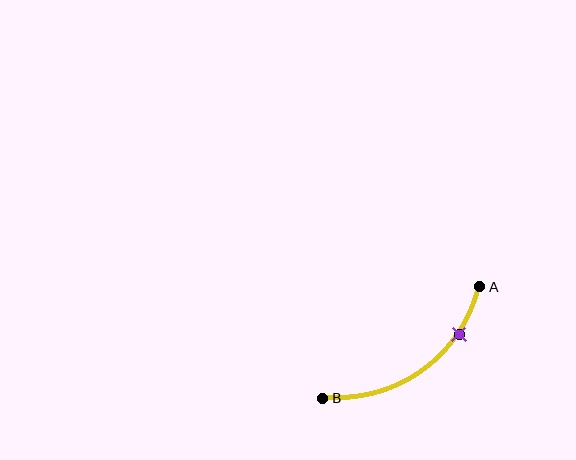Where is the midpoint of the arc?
The arc midpoint is the point on the curve farthest from the straight line joining A and B. It sits below and to the right of that line.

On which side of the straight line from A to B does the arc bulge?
The arc bulges below and to the right of the straight line connecting A and B.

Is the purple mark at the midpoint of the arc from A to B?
No. The purple mark lies on the arc but is closer to endpoint A. The arc midpoint would be at the point on the curve equidistant along the arc from both A and B.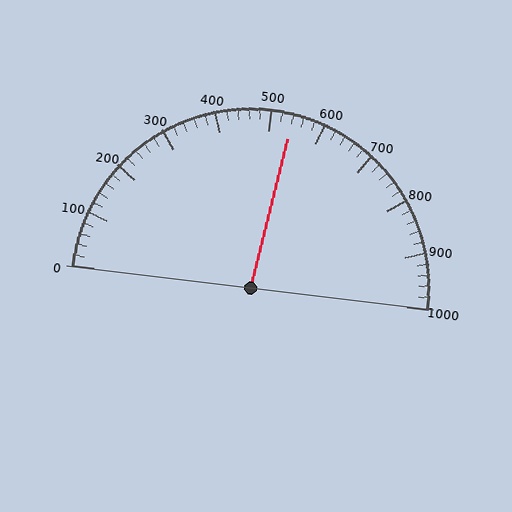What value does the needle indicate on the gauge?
The needle indicates approximately 540.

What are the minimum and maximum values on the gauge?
The gauge ranges from 0 to 1000.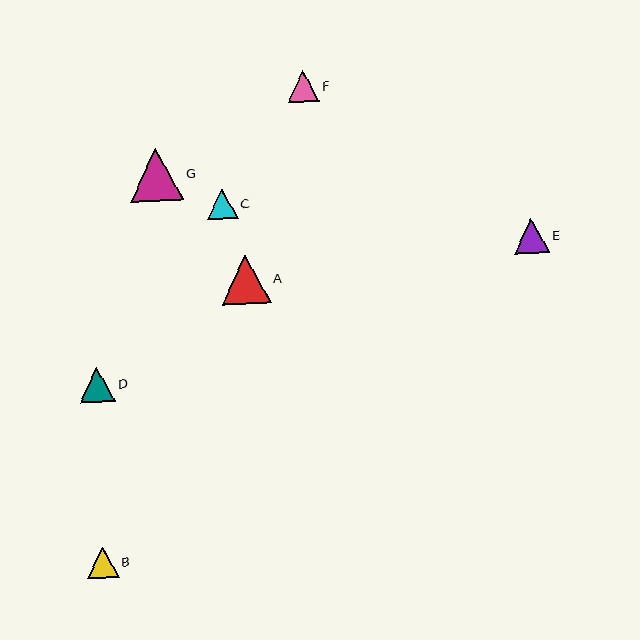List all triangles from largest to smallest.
From largest to smallest: G, A, E, D, F, B, C.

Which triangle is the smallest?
Triangle C is the smallest with a size of approximately 30 pixels.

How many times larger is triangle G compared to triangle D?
Triangle G is approximately 1.6 times the size of triangle D.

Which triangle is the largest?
Triangle G is the largest with a size of approximately 54 pixels.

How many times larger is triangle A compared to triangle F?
Triangle A is approximately 1.5 times the size of triangle F.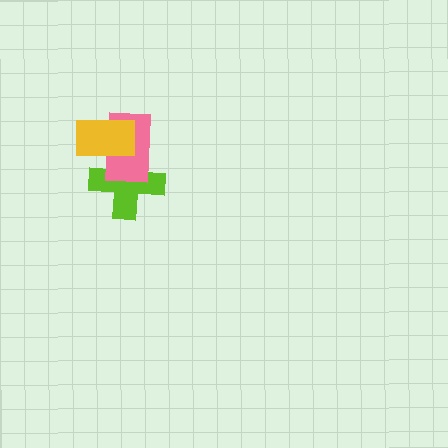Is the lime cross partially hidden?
Yes, it is partially covered by another shape.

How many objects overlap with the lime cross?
2 objects overlap with the lime cross.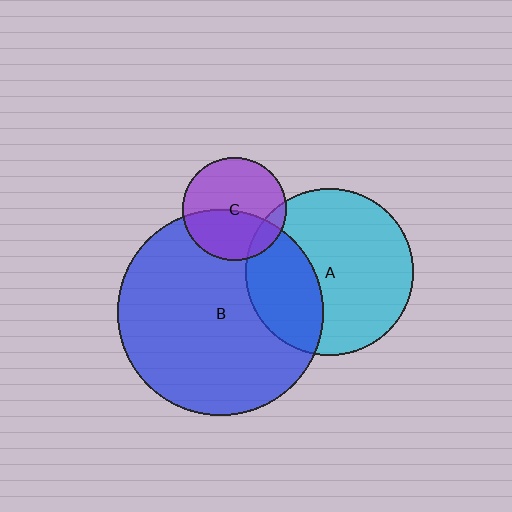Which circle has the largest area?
Circle B (blue).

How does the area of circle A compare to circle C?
Approximately 2.6 times.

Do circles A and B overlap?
Yes.